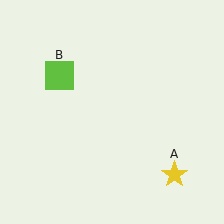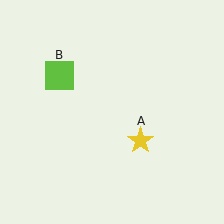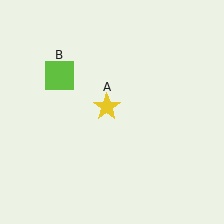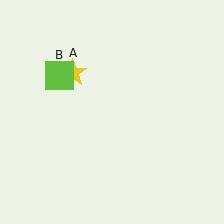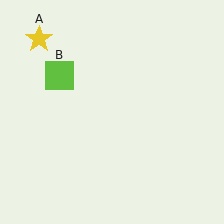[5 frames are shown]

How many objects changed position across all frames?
1 object changed position: yellow star (object A).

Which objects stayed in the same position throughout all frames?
Lime square (object B) remained stationary.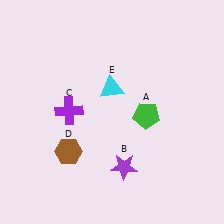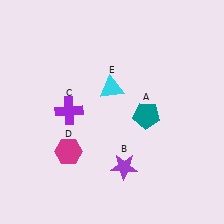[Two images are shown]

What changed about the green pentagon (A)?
In Image 1, A is green. In Image 2, it changed to teal.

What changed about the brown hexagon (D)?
In Image 1, D is brown. In Image 2, it changed to magenta.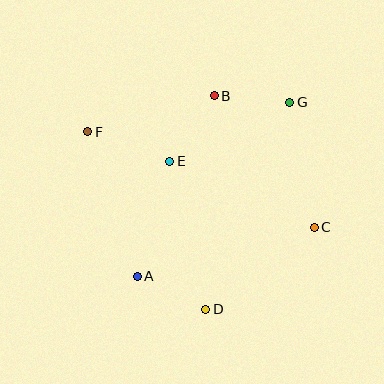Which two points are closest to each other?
Points B and G are closest to each other.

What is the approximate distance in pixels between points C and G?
The distance between C and G is approximately 128 pixels.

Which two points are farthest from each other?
Points C and F are farthest from each other.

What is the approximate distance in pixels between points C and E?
The distance between C and E is approximately 159 pixels.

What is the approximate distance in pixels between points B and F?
The distance between B and F is approximately 132 pixels.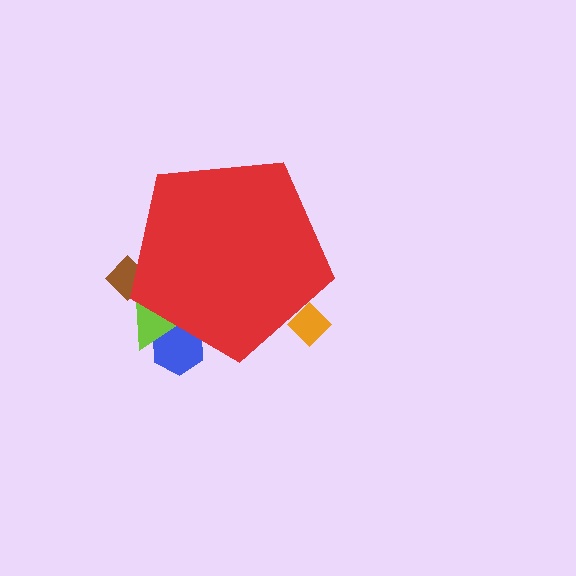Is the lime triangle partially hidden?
Yes, the lime triangle is partially hidden behind the red pentagon.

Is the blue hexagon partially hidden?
Yes, the blue hexagon is partially hidden behind the red pentagon.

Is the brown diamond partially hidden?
Yes, the brown diamond is partially hidden behind the red pentagon.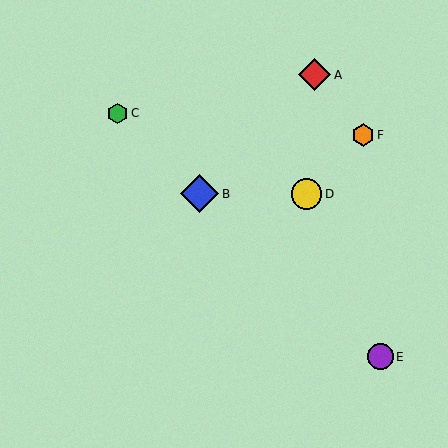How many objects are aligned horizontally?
2 objects (B, D) are aligned horizontally.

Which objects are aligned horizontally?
Objects B, D are aligned horizontally.